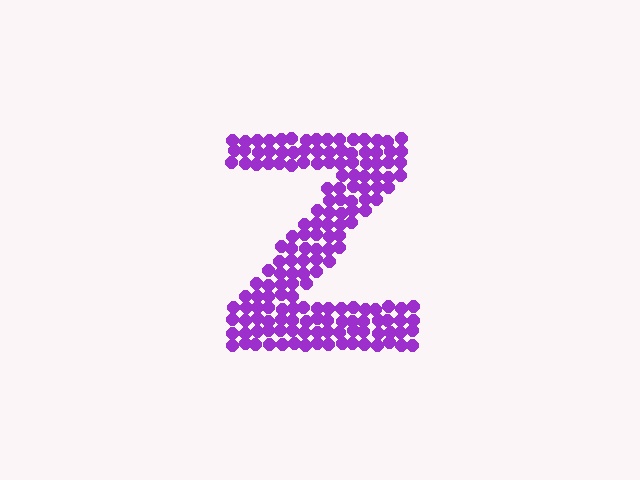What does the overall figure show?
The overall figure shows the letter Z.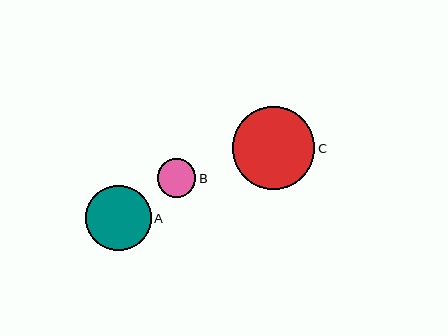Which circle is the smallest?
Circle B is the smallest with a size of approximately 39 pixels.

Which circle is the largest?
Circle C is the largest with a size of approximately 82 pixels.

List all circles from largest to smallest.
From largest to smallest: C, A, B.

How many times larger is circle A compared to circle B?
Circle A is approximately 1.7 times the size of circle B.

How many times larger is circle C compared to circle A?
Circle C is approximately 1.3 times the size of circle A.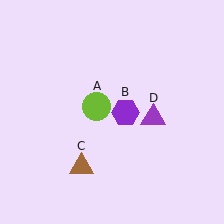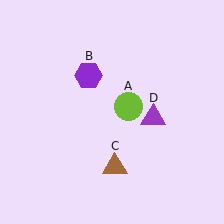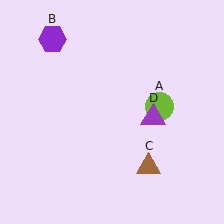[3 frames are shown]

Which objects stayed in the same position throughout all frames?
Purple triangle (object D) remained stationary.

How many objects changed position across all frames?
3 objects changed position: lime circle (object A), purple hexagon (object B), brown triangle (object C).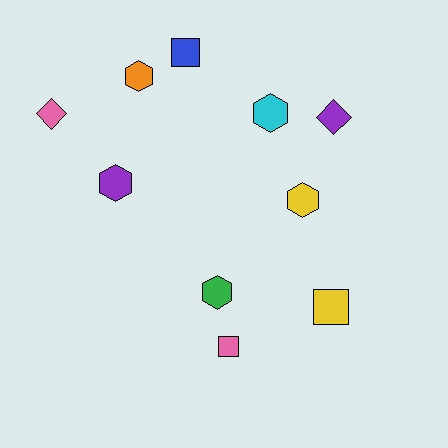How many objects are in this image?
There are 10 objects.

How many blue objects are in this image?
There is 1 blue object.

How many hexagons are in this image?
There are 5 hexagons.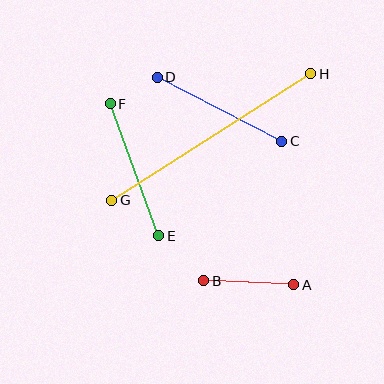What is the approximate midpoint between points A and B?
The midpoint is at approximately (249, 283) pixels.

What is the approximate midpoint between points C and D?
The midpoint is at approximately (220, 109) pixels.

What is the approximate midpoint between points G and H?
The midpoint is at approximately (211, 137) pixels.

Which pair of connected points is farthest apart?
Points G and H are farthest apart.